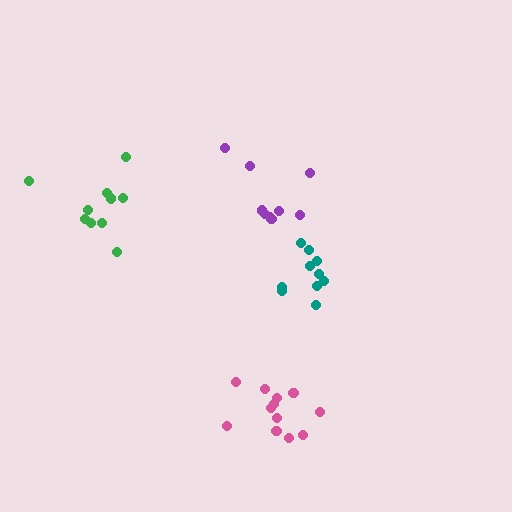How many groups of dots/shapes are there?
There are 4 groups.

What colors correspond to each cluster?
The clusters are colored: teal, purple, pink, green.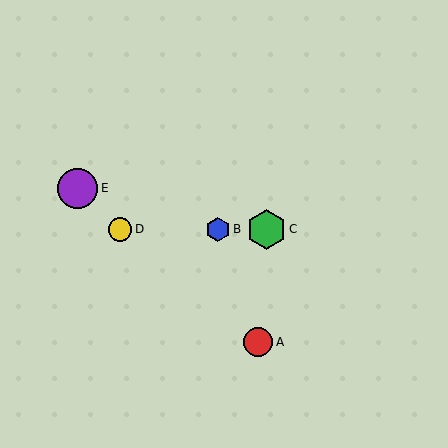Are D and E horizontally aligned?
No, D is at y≈229 and E is at y≈188.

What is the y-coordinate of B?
Object B is at y≈229.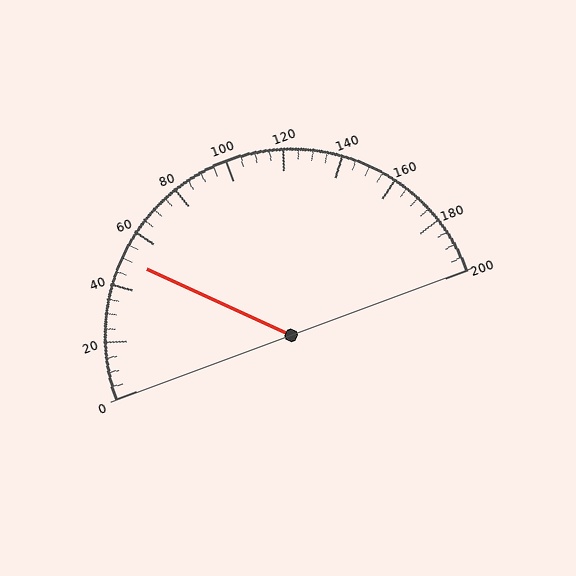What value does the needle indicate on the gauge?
The needle indicates approximately 50.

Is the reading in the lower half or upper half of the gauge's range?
The reading is in the lower half of the range (0 to 200).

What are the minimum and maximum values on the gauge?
The gauge ranges from 0 to 200.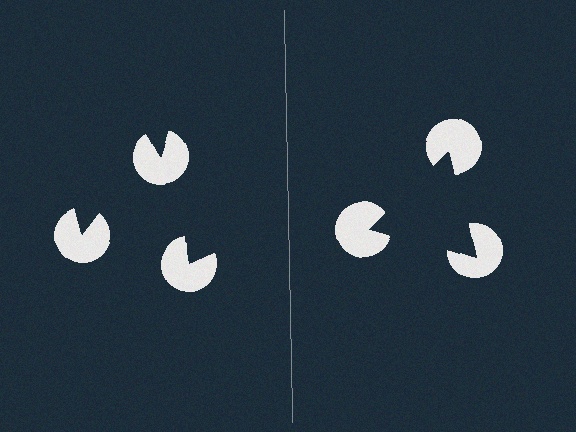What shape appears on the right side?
An illusory triangle.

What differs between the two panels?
The pac-man discs are positioned identically on both sides; only the wedge orientations differ. On the right they align to a triangle; on the left they are misaligned.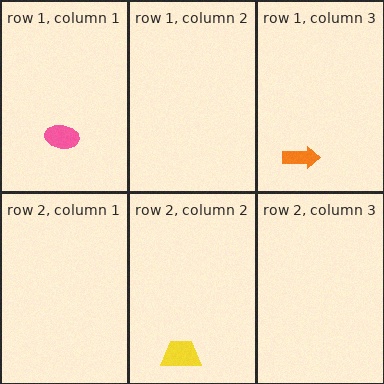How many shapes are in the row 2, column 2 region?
1.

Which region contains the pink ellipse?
The row 1, column 1 region.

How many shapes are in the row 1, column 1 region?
1.